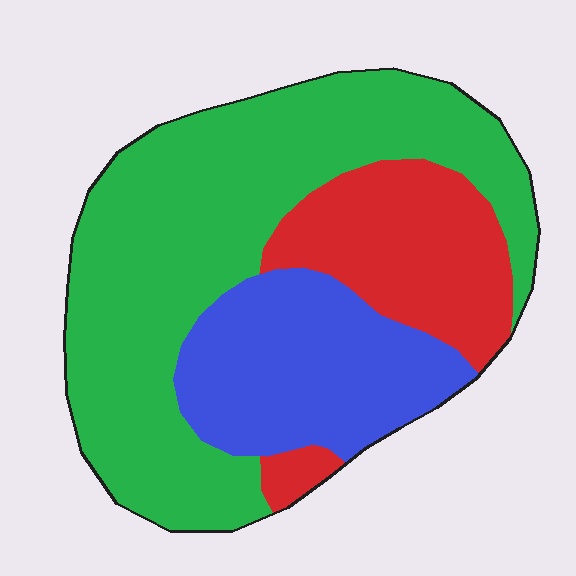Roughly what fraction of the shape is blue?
Blue covers around 25% of the shape.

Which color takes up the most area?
Green, at roughly 55%.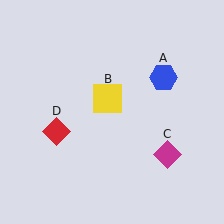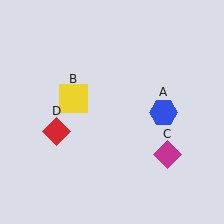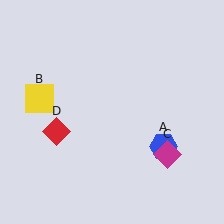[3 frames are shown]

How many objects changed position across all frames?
2 objects changed position: blue hexagon (object A), yellow square (object B).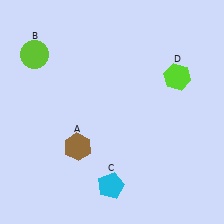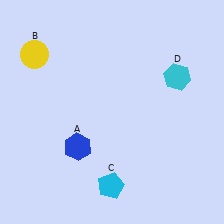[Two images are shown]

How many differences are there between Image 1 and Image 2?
There are 3 differences between the two images.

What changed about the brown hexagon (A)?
In Image 1, A is brown. In Image 2, it changed to blue.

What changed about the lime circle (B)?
In Image 1, B is lime. In Image 2, it changed to yellow.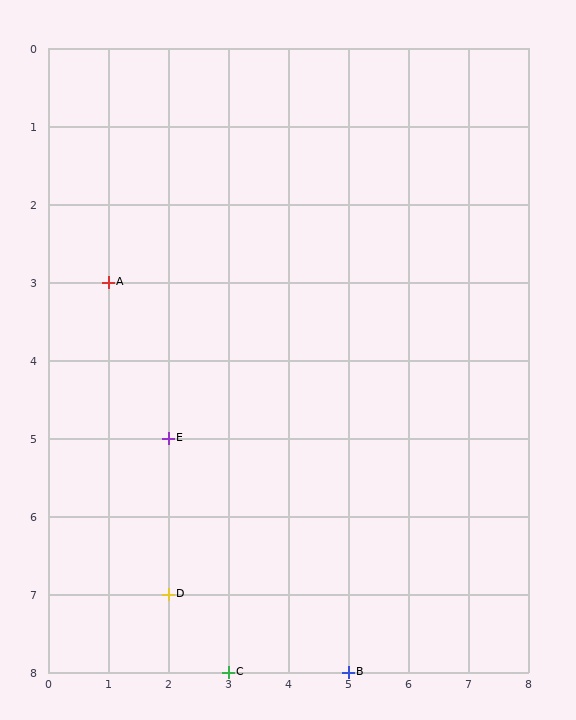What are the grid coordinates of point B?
Point B is at grid coordinates (5, 8).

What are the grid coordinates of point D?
Point D is at grid coordinates (2, 7).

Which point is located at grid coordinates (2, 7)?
Point D is at (2, 7).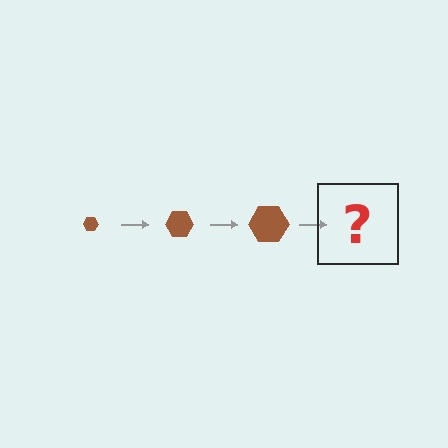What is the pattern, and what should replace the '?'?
The pattern is that the hexagon gets progressively larger each step. The '?' should be a brown hexagon, larger than the previous one.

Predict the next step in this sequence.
The next step is a brown hexagon, larger than the previous one.